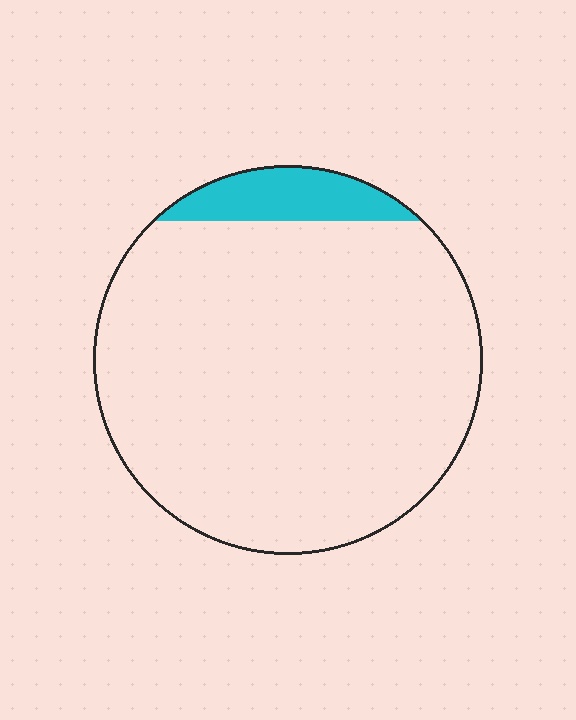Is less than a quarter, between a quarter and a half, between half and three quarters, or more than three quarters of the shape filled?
Less than a quarter.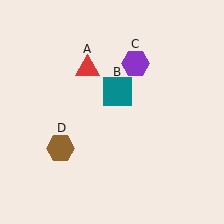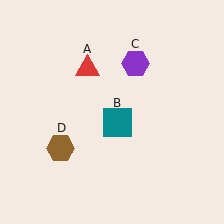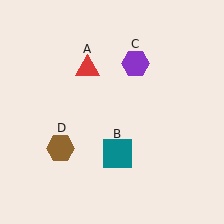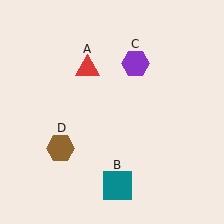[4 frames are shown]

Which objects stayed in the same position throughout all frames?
Red triangle (object A) and purple hexagon (object C) and brown hexagon (object D) remained stationary.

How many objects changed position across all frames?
1 object changed position: teal square (object B).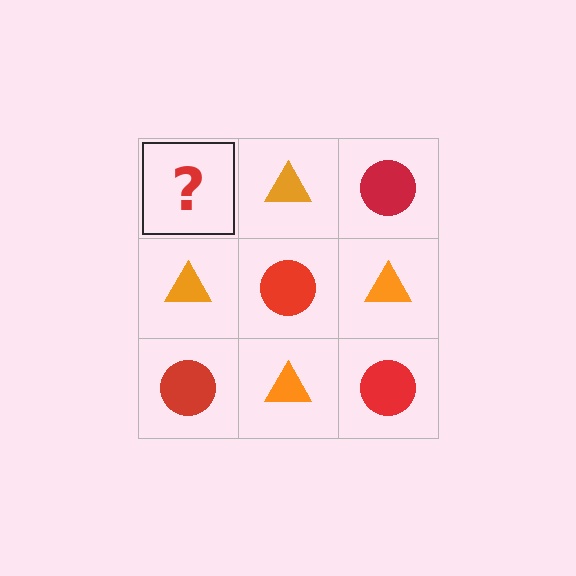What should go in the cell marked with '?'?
The missing cell should contain a red circle.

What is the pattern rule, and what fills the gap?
The rule is that it alternates red circle and orange triangle in a checkerboard pattern. The gap should be filled with a red circle.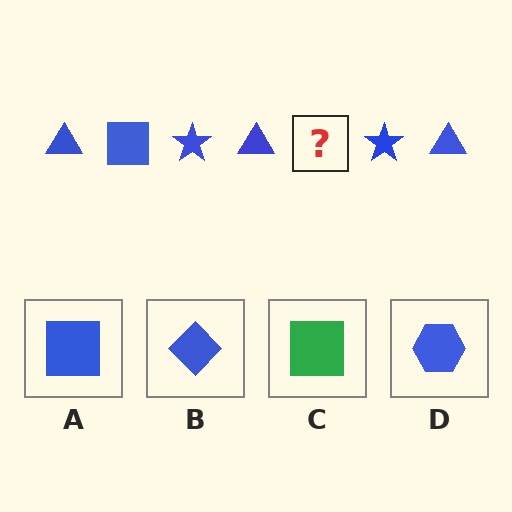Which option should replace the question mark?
Option A.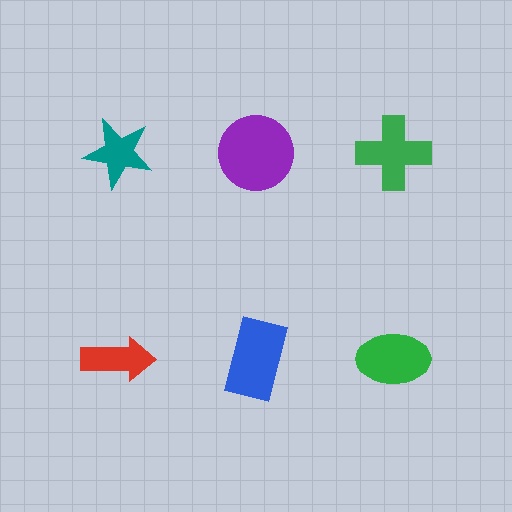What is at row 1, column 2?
A purple circle.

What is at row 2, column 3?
A green ellipse.